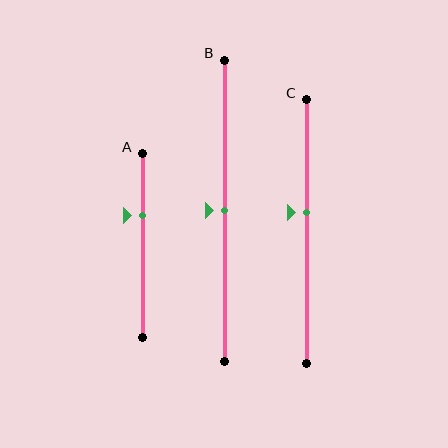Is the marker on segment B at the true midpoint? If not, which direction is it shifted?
Yes, the marker on segment B is at the true midpoint.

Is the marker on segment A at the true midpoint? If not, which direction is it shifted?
No, the marker on segment A is shifted upward by about 16% of the segment length.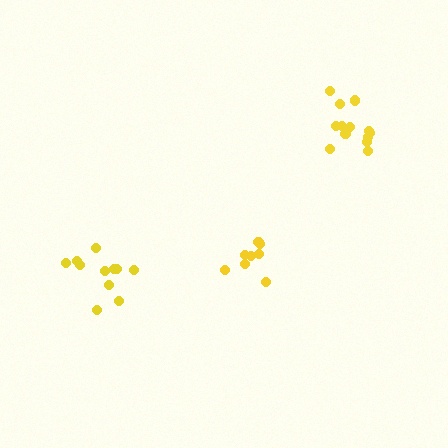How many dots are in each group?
Group 1: 11 dots, Group 2: 8 dots, Group 3: 13 dots (32 total).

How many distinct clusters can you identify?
There are 3 distinct clusters.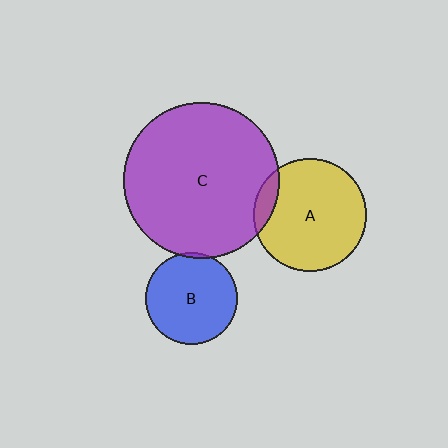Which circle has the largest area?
Circle C (purple).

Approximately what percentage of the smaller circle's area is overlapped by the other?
Approximately 5%.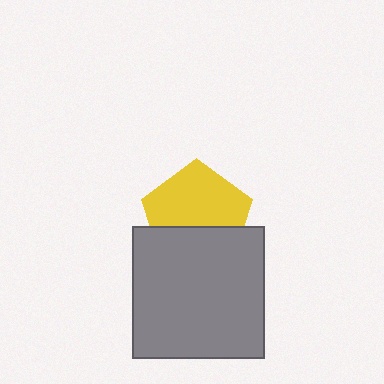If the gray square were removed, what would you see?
You would see the complete yellow pentagon.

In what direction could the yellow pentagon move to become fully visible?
The yellow pentagon could move up. That would shift it out from behind the gray square entirely.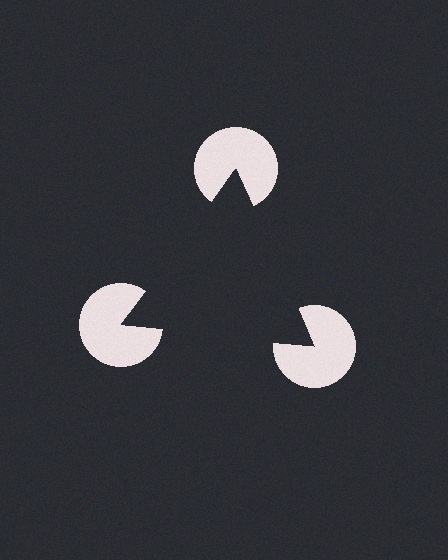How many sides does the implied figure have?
3 sides.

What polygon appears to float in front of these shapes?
An illusory triangle — its edges are inferred from the aligned wedge cuts in the pac-man discs, not physically drawn.